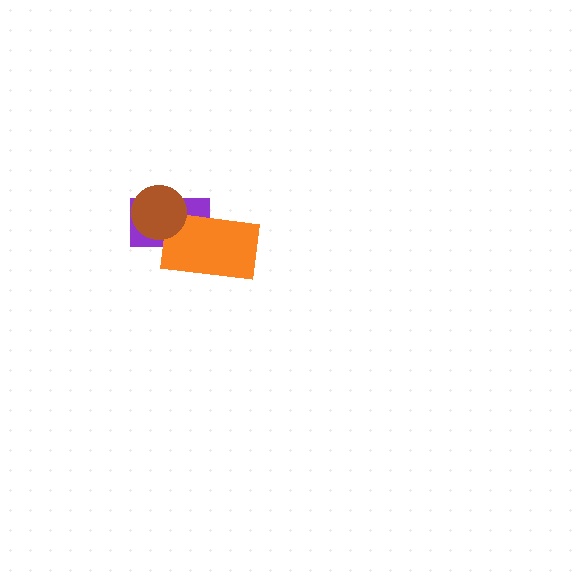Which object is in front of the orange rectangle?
The brown circle is in front of the orange rectangle.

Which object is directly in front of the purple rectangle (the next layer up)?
The orange rectangle is directly in front of the purple rectangle.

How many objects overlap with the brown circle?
2 objects overlap with the brown circle.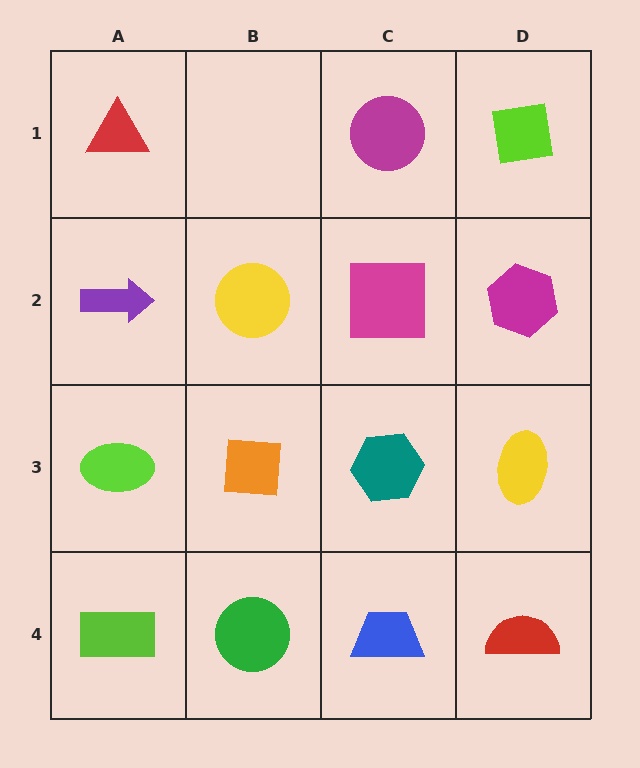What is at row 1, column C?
A magenta circle.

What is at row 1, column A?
A red triangle.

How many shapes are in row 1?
3 shapes.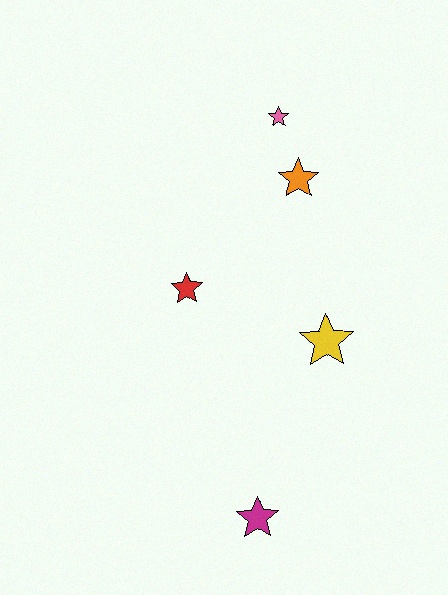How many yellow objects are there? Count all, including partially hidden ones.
There is 1 yellow object.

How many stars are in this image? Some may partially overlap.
There are 5 stars.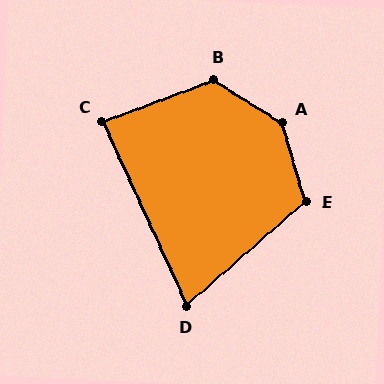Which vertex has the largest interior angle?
A, at approximately 138 degrees.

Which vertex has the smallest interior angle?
D, at approximately 73 degrees.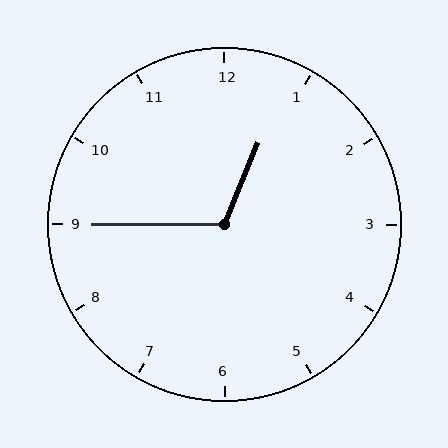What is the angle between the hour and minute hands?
Approximately 112 degrees.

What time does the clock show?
12:45.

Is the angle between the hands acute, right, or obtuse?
It is obtuse.